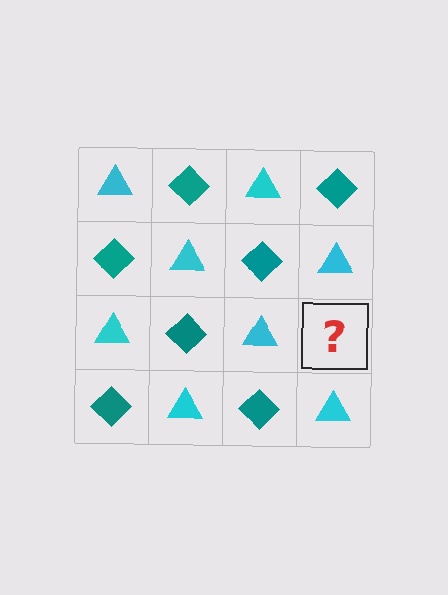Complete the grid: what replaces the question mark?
The question mark should be replaced with a teal diamond.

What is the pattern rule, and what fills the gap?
The rule is that it alternates cyan triangle and teal diamond in a checkerboard pattern. The gap should be filled with a teal diamond.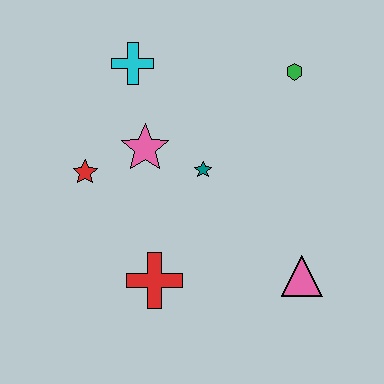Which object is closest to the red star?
The pink star is closest to the red star.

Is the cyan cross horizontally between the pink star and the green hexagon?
No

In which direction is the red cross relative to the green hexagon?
The red cross is below the green hexagon.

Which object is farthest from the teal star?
The pink triangle is farthest from the teal star.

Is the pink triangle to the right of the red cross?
Yes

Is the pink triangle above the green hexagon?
No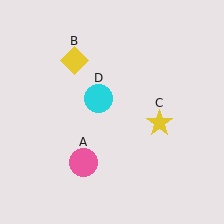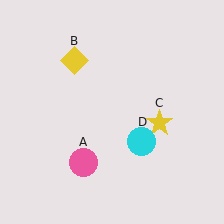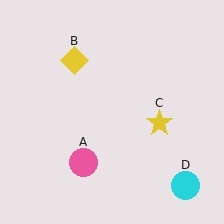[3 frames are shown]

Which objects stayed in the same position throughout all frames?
Pink circle (object A) and yellow diamond (object B) and yellow star (object C) remained stationary.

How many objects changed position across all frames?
1 object changed position: cyan circle (object D).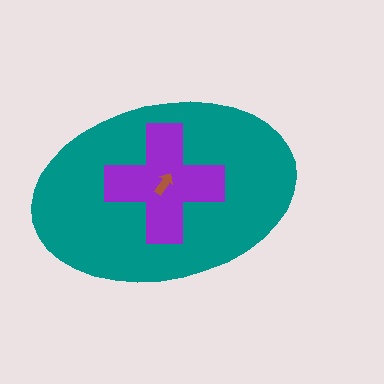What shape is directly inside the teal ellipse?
The purple cross.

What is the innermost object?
The brown arrow.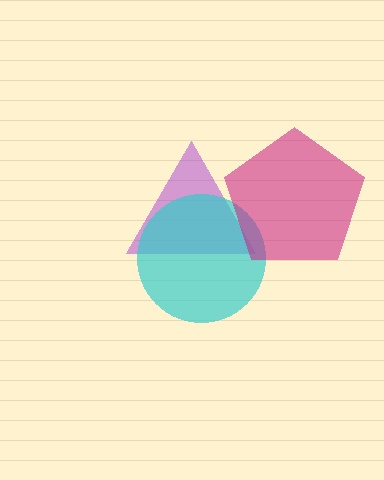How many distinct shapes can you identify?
There are 3 distinct shapes: a purple triangle, a cyan circle, a magenta pentagon.